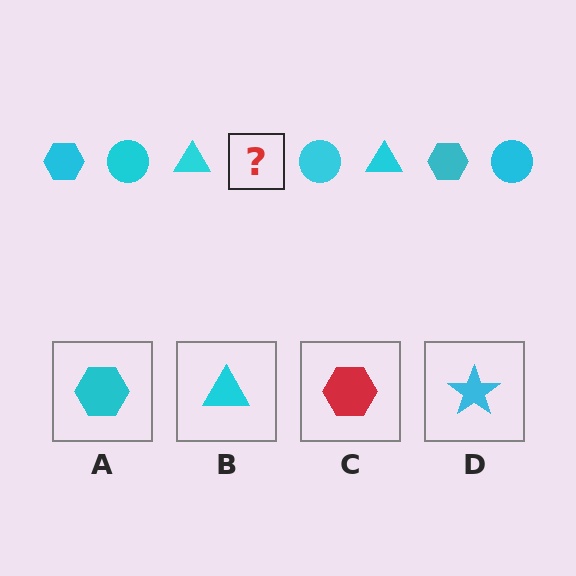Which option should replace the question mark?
Option A.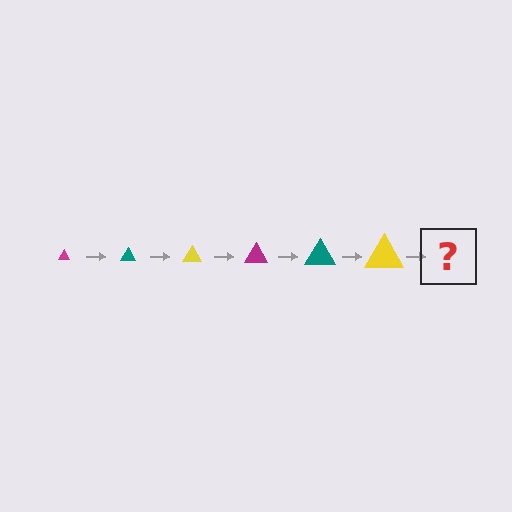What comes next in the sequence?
The next element should be a magenta triangle, larger than the previous one.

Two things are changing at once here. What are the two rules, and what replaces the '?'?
The two rules are that the triangle grows larger each step and the color cycles through magenta, teal, and yellow. The '?' should be a magenta triangle, larger than the previous one.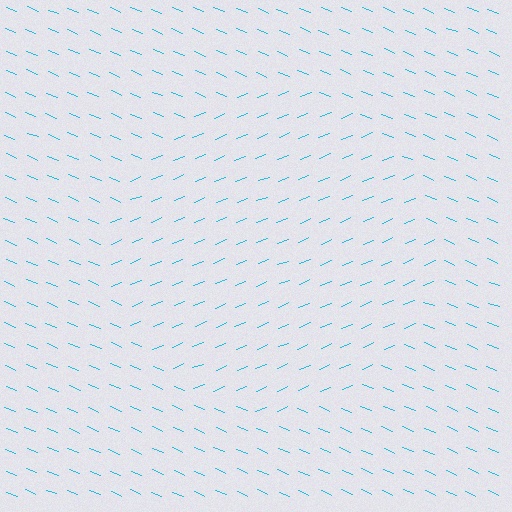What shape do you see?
I see a circle.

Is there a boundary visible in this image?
Yes, there is a texture boundary formed by a change in line orientation.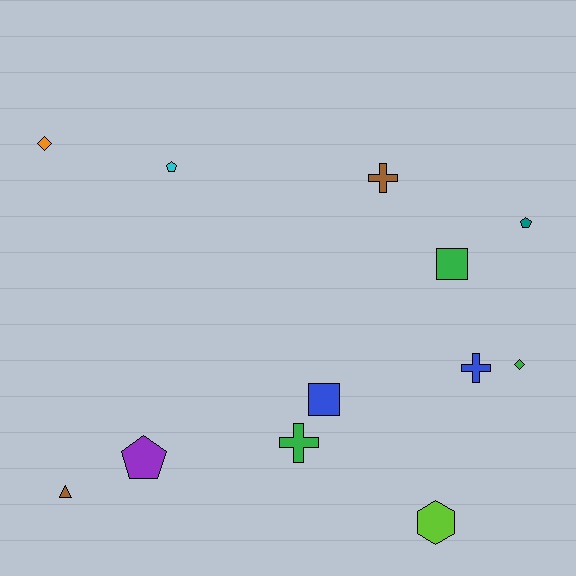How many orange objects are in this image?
There is 1 orange object.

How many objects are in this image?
There are 12 objects.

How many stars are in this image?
There are no stars.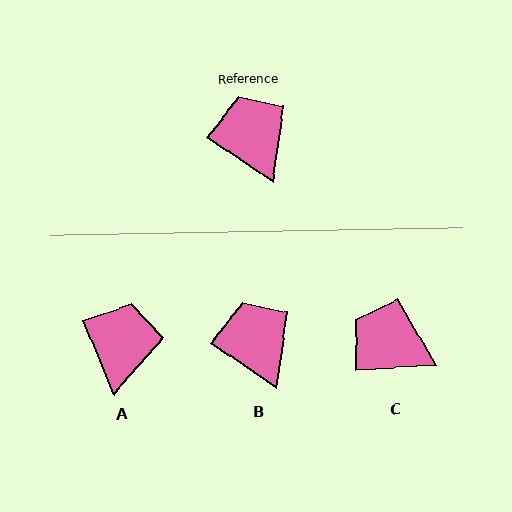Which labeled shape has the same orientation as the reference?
B.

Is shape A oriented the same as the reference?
No, it is off by about 33 degrees.